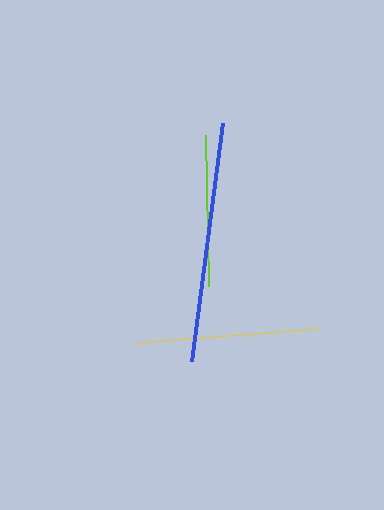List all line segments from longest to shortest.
From longest to shortest: blue, yellow, lime.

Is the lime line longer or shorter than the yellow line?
The yellow line is longer than the lime line.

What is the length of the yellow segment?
The yellow segment is approximately 183 pixels long.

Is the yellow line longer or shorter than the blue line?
The blue line is longer than the yellow line.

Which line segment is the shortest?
The lime line is the shortest at approximately 150 pixels.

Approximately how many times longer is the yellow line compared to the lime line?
The yellow line is approximately 1.2 times the length of the lime line.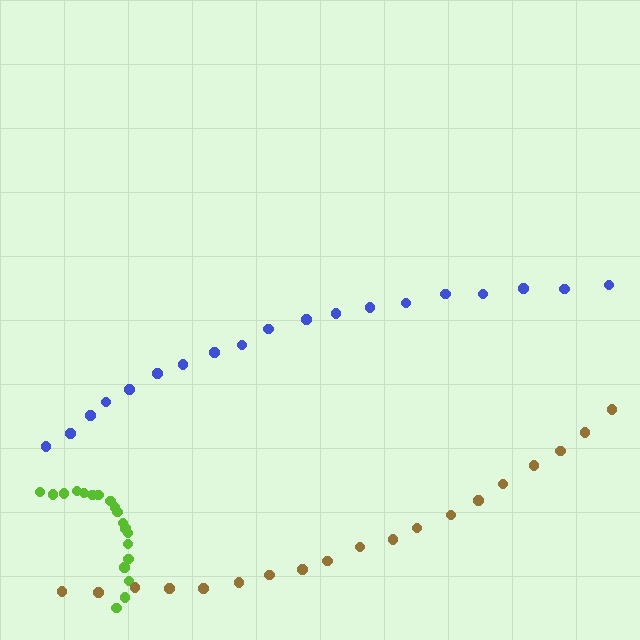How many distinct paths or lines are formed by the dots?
There are 3 distinct paths.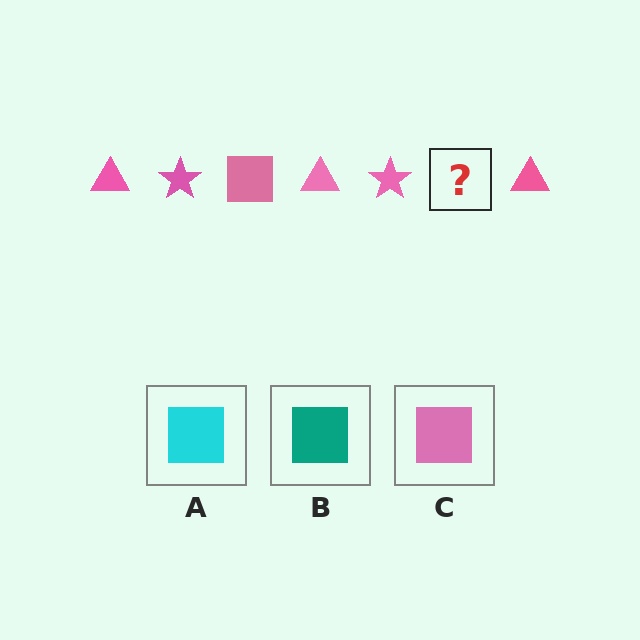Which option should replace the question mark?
Option C.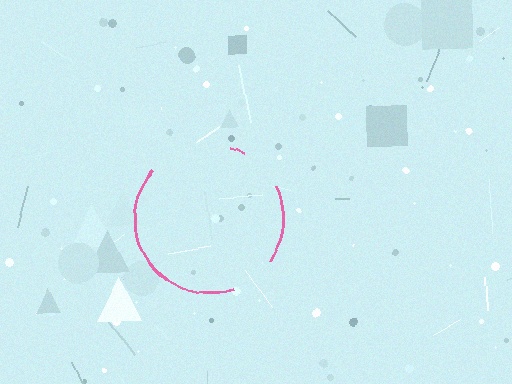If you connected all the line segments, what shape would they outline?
They would outline a circle.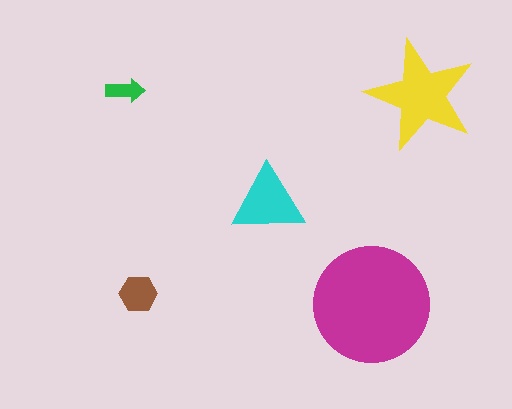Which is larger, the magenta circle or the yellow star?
The magenta circle.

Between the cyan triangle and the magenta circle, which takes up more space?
The magenta circle.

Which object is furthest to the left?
The green arrow is leftmost.